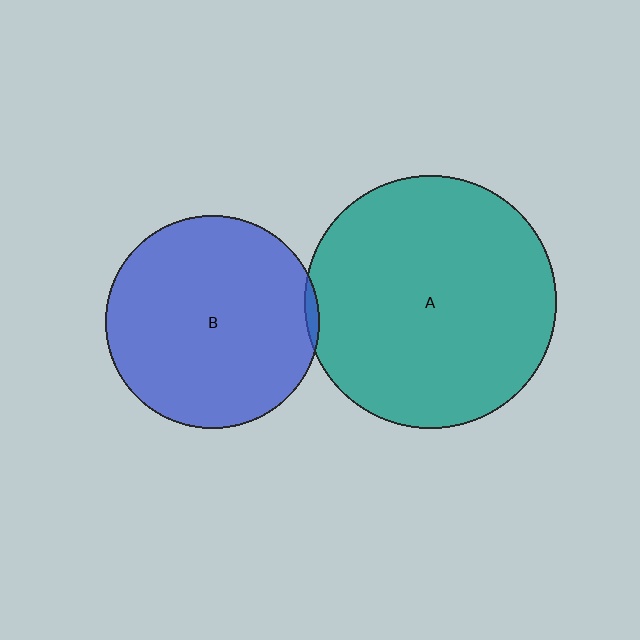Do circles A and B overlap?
Yes.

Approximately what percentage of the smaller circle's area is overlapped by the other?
Approximately 5%.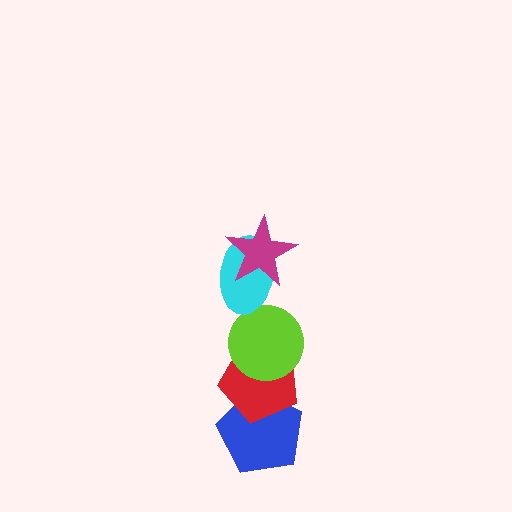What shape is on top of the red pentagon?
The lime circle is on top of the red pentagon.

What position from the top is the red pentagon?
The red pentagon is 4th from the top.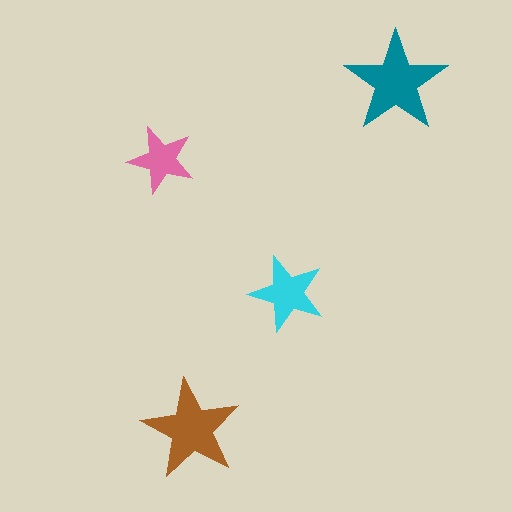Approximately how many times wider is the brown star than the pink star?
About 1.5 times wider.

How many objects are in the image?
There are 4 objects in the image.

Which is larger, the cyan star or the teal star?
The teal one.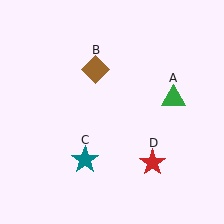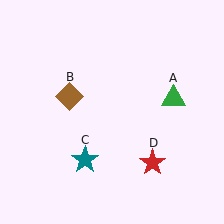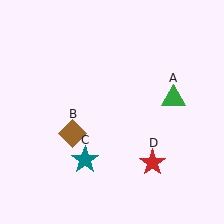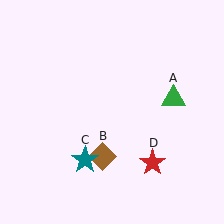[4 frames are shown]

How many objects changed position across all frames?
1 object changed position: brown diamond (object B).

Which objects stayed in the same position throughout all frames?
Green triangle (object A) and teal star (object C) and red star (object D) remained stationary.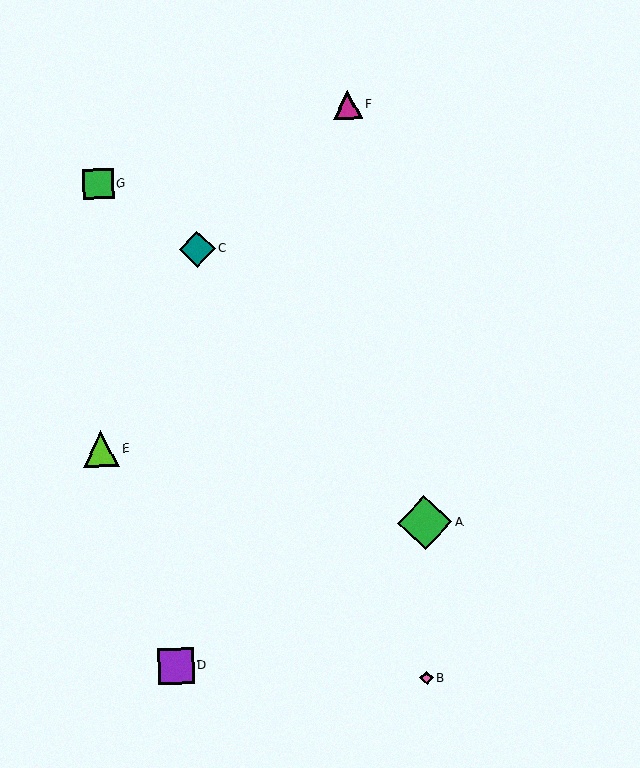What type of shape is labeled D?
Shape D is a purple square.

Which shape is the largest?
The green diamond (labeled A) is the largest.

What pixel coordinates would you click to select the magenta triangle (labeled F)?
Click at (348, 105) to select the magenta triangle F.